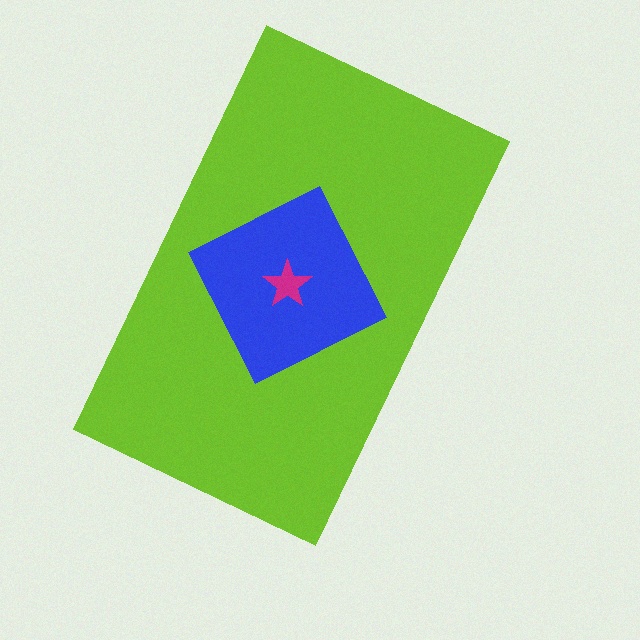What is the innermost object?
The magenta star.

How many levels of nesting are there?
3.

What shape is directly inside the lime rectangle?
The blue diamond.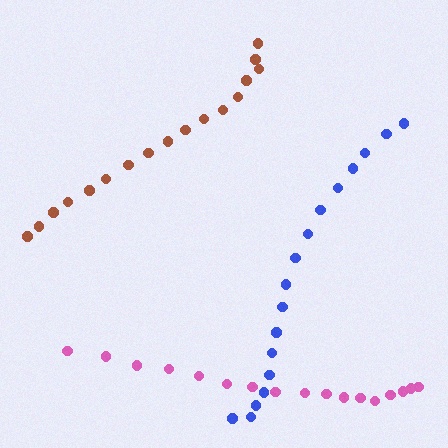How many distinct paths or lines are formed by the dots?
There are 3 distinct paths.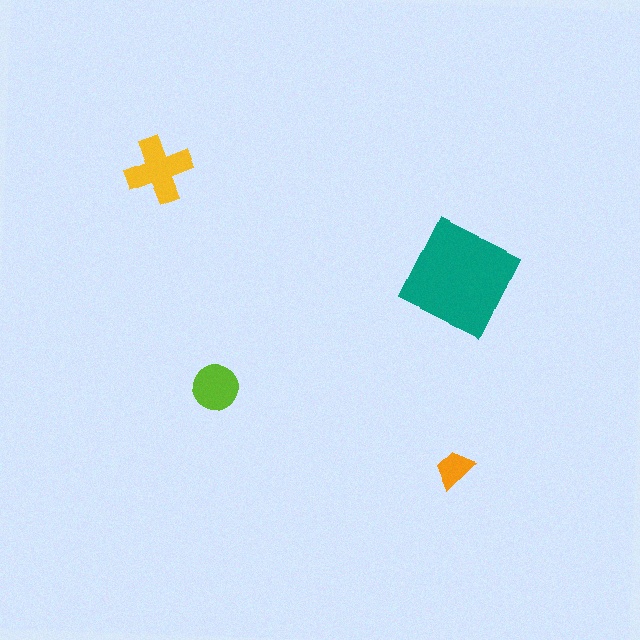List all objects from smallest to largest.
The orange trapezoid, the lime circle, the yellow cross, the teal square.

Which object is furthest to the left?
The yellow cross is leftmost.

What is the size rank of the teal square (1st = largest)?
1st.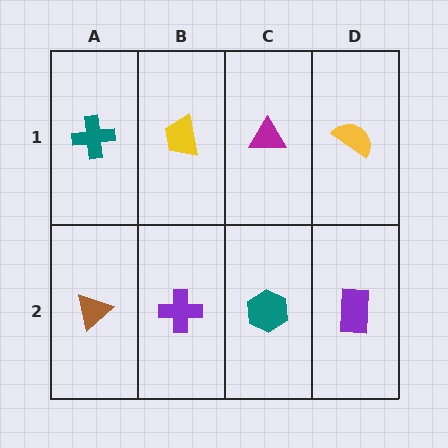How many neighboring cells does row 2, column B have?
3.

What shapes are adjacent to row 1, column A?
A brown triangle (row 2, column A), a yellow trapezoid (row 1, column B).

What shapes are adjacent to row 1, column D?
A purple rectangle (row 2, column D), a magenta triangle (row 1, column C).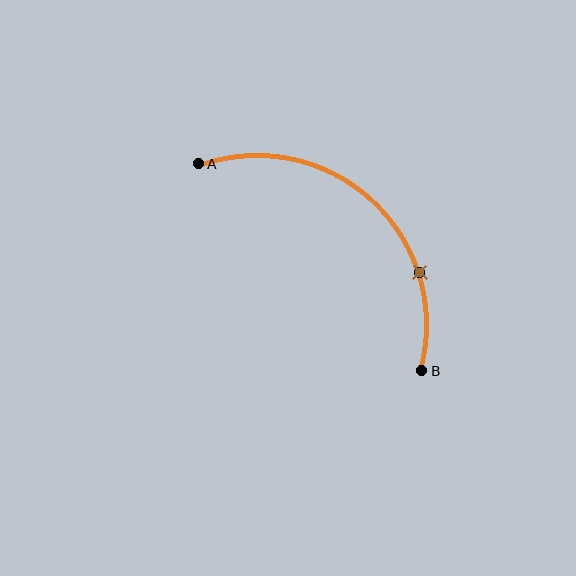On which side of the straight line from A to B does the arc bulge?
The arc bulges above and to the right of the straight line connecting A and B.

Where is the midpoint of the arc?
The arc midpoint is the point on the curve farthest from the straight line joining A and B. It sits above and to the right of that line.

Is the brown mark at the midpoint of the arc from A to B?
No. The brown mark lies on the arc but is closer to endpoint B. The arc midpoint would be at the point on the curve equidistant along the arc from both A and B.